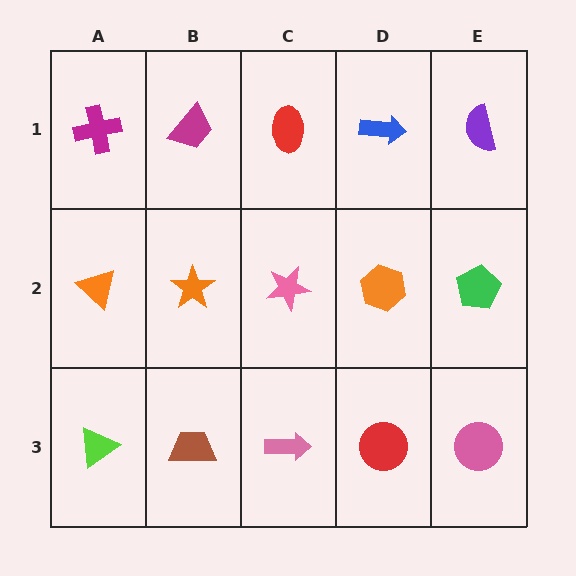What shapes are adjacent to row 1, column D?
An orange hexagon (row 2, column D), a red ellipse (row 1, column C), a purple semicircle (row 1, column E).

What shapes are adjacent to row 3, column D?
An orange hexagon (row 2, column D), a pink arrow (row 3, column C), a pink circle (row 3, column E).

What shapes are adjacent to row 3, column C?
A pink star (row 2, column C), a brown trapezoid (row 3, column B), a red circle (row 3, column D).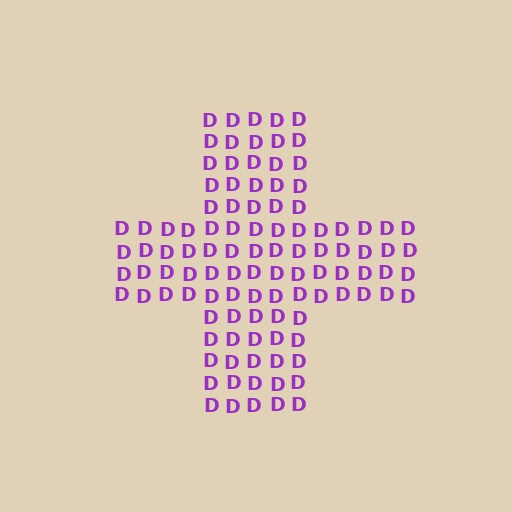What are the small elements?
The small elements are letter D's.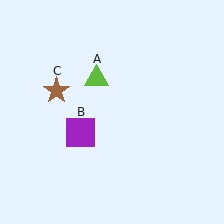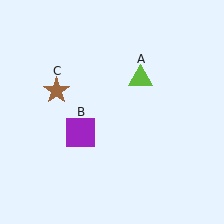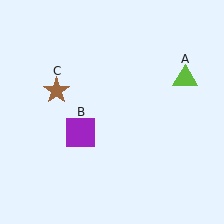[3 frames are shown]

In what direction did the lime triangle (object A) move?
The lime triangle (object A) moved right.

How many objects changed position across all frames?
1 object changed position: lime triangle (object A).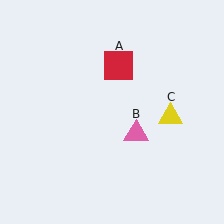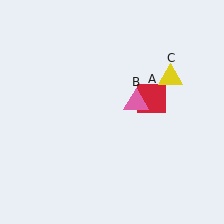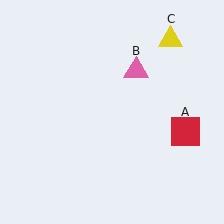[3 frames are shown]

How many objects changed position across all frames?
3 objects changed position: red square (object A), pink triangle (object B), yellow triangle (object C).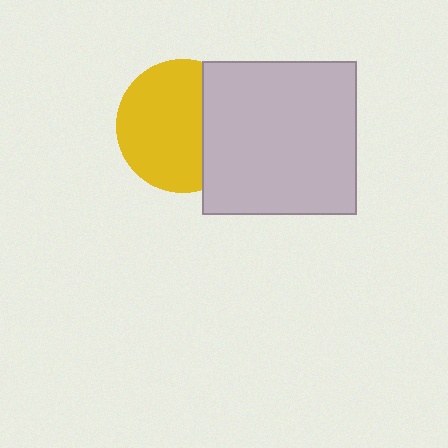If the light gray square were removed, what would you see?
You would see the complete yellow circle.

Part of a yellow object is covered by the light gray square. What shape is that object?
It is a circle.